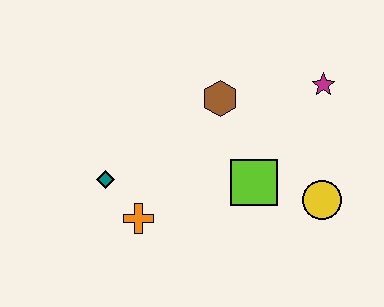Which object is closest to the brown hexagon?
The lime square is closest to the brown hexagon.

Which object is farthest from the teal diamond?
The magenta star is farthest from the teal diamond.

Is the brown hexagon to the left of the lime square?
Yes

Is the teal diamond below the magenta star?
Yes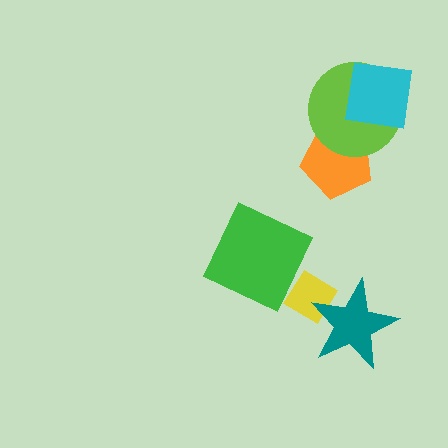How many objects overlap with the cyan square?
1 object overlaps with the cyan square.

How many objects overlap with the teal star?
1 object overlaps with the teal star.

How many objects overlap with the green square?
0 objects overlap with the green square.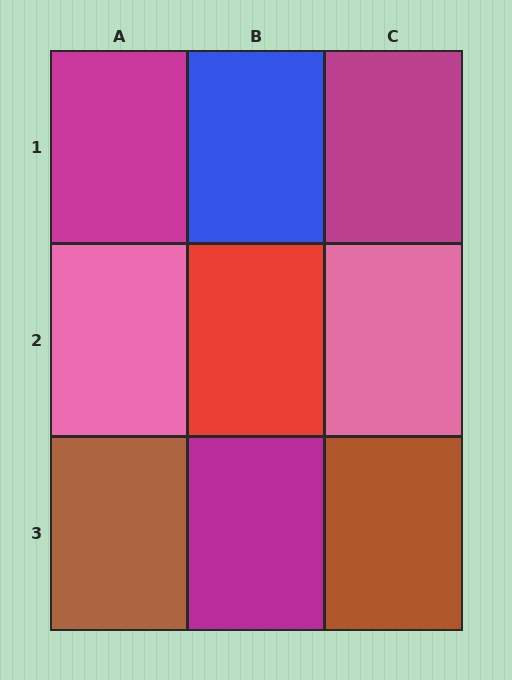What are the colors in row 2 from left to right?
Pink, red, pink.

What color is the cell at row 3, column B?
Magenta.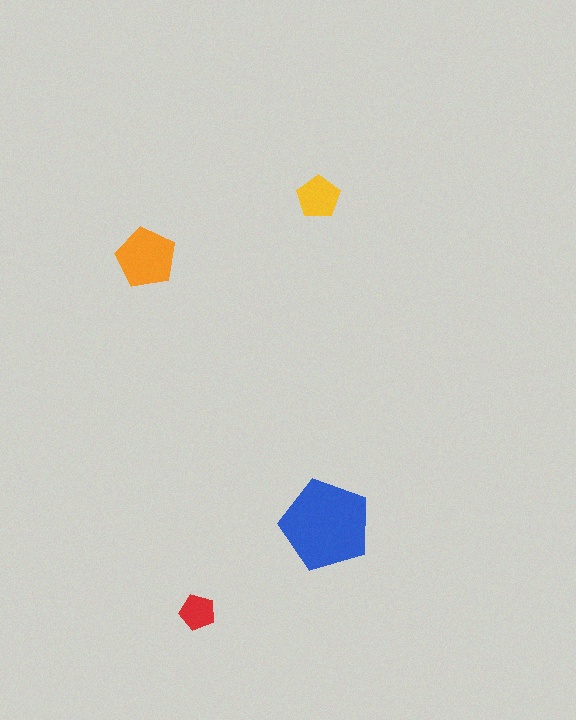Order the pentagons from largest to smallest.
the blue one, the orange one, the yellow one, the red one.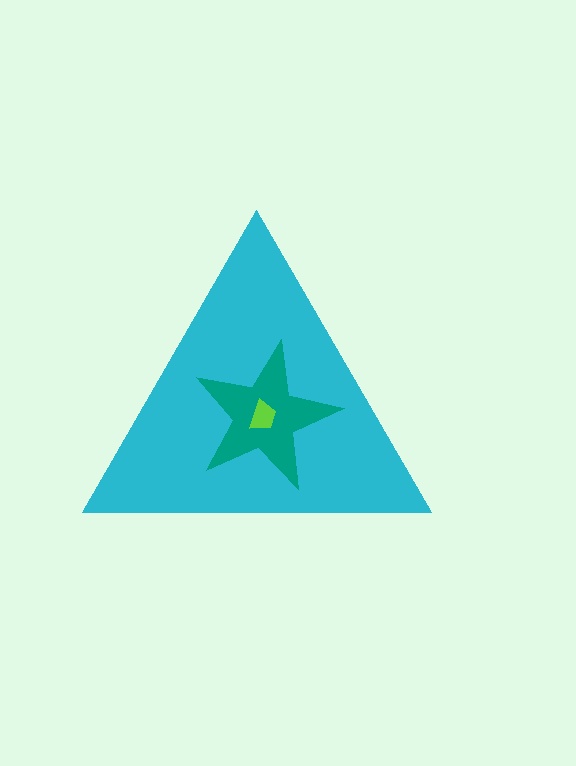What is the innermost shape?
The lime trapezoid.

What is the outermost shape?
The cyan triangle.